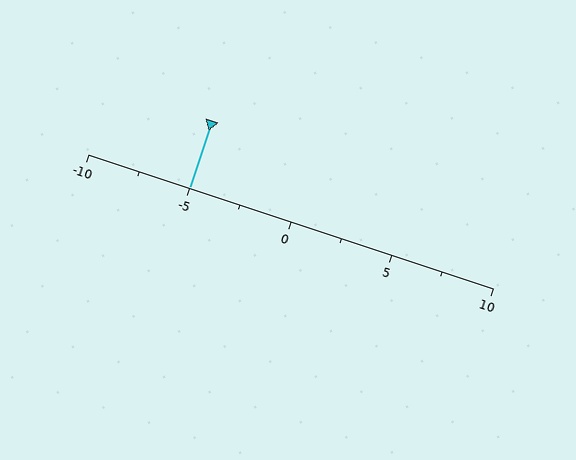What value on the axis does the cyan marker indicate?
The marker indicates approximately -5.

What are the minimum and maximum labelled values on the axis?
The axis runs from -10 to 10.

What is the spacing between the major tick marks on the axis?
The major ticks are spaced 5 apart.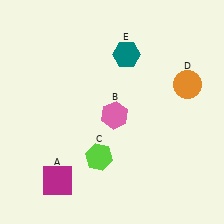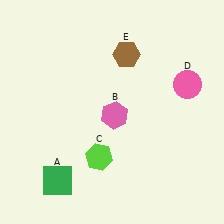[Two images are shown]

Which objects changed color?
A changed from magenta to green. D changed from orange to pink. E changed from teal to brown.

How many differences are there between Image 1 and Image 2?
There are 3 differences between the two images.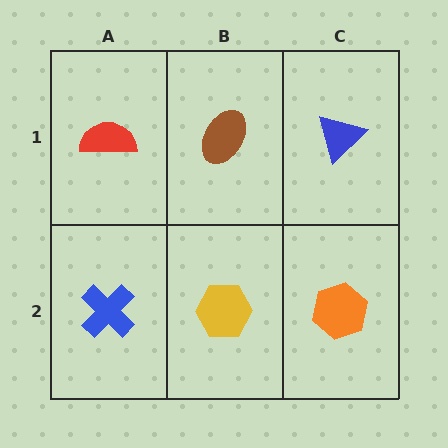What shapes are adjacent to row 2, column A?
A red semicircle (row 1, column A), a yellow hexagon (row 2, column B).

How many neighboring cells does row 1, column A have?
2.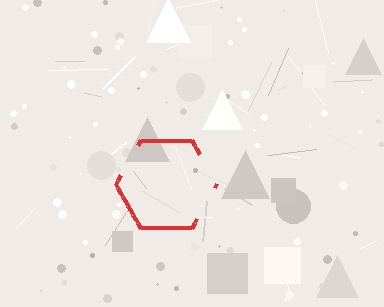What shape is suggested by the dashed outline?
The dashed outline suggests a hexagon.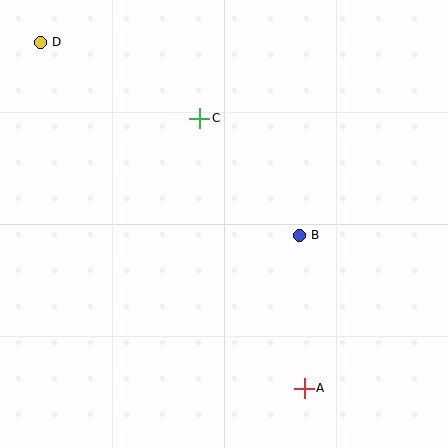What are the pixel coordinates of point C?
Point C is at (200, 118).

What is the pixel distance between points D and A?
The distance between D and A is 435 pixels.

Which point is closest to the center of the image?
Point B at (299, 235) is closest to the center.